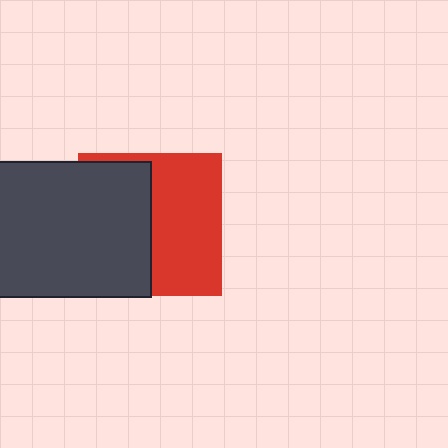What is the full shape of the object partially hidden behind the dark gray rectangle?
The partially hidden object is a red square.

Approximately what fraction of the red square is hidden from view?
Roughly 48% of the red square is hidden behind the dark gray rectangle.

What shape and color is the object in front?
The object in front is a dark gray rectangle.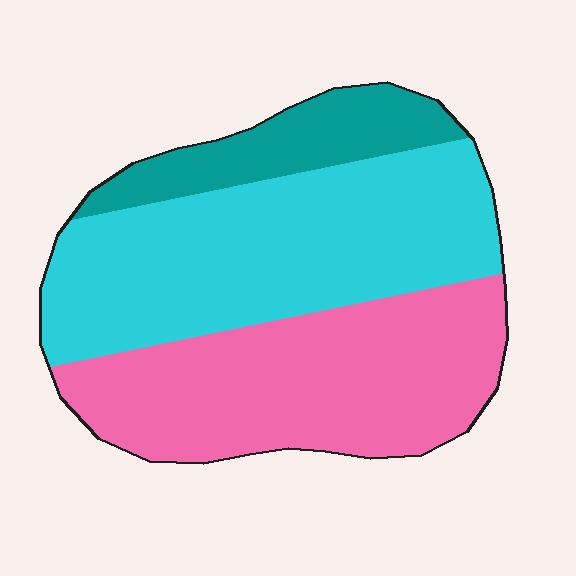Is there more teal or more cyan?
Cyan.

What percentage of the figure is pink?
Pink takes up between a third and a half of the figure.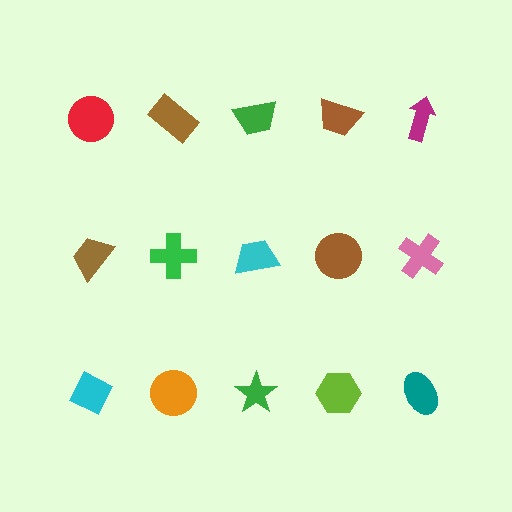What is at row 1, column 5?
A magenta arrow.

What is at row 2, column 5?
A pink cross.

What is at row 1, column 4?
A brown trapezoid.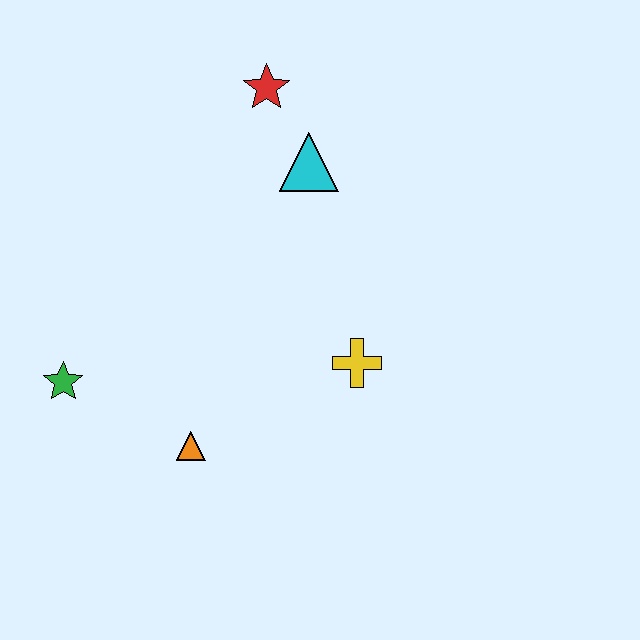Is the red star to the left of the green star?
No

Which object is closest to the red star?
The cyan triangle is closest to the red star.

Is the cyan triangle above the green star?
Yes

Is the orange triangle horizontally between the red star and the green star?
Yes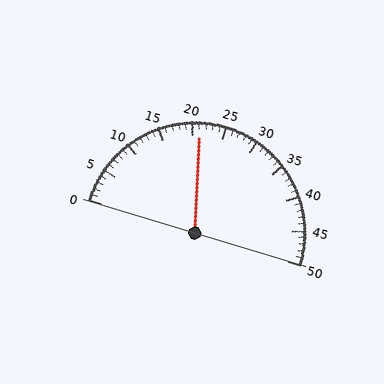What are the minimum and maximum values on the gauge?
The gauge ranges from 0 to 50.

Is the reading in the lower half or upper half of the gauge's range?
The reading is in the lower half of the range (0 to 50).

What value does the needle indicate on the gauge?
The needle indicates approximately 21.